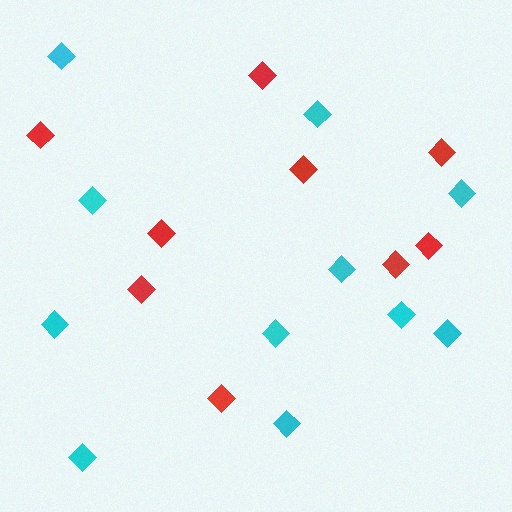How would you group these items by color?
There are 2 groups: one group of cyan diamonds (11) and one group of red diamonds (9).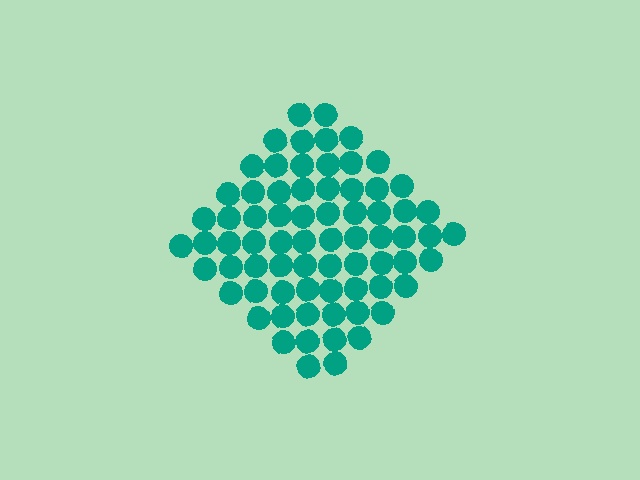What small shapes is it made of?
It is made of small circles.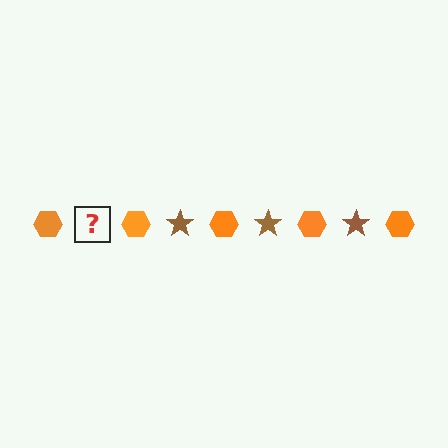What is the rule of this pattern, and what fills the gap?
The rule is that the pattern alternates between orange hexagon and brown star. The gap should be filled with a brown star.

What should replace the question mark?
The question mark should be replaced with a brown star.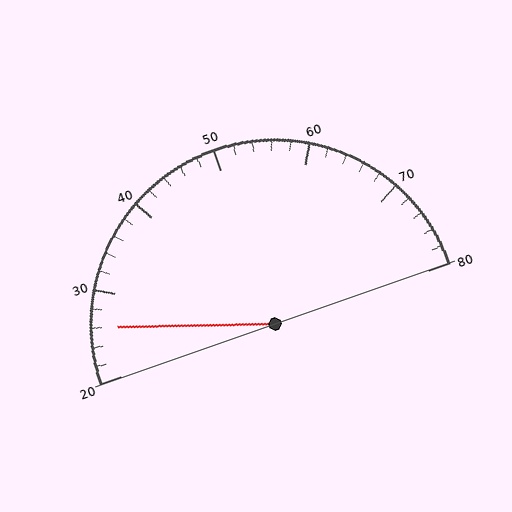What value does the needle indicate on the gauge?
The needle indicates approximately 26.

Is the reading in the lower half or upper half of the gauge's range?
The reading is in the lower half of the range (20 to 80).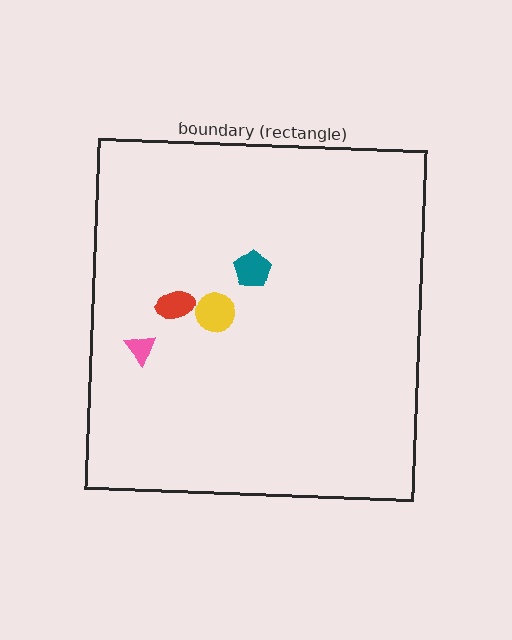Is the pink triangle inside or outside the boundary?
Inside.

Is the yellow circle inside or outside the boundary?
Inside.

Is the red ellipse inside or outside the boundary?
Inside.